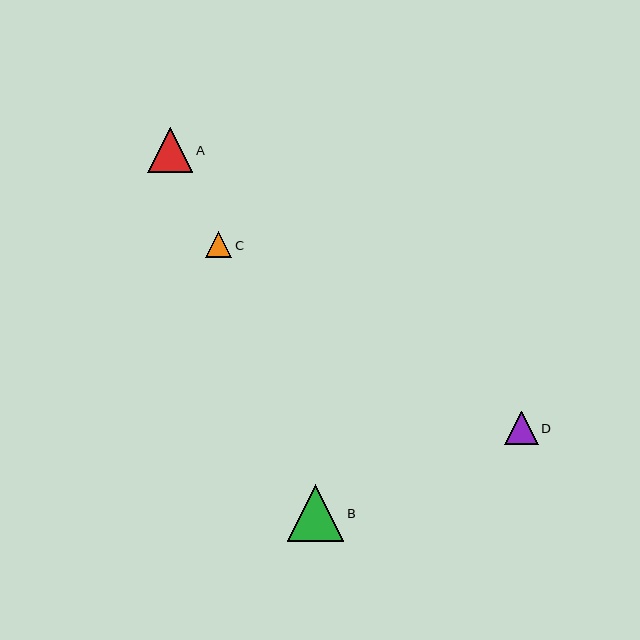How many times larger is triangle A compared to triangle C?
Triangle A is approximately 1.7 times the size of triangle C.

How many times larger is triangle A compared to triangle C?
Triangle A is approximately 1.7 times the size of triangle C.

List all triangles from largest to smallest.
From largest to smallest: B, A, D, C.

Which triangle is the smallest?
Triangle C is the smallest with a size of approximately 26 pixels.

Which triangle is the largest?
Triangle B is the largest with a size of approximately 56 pixels.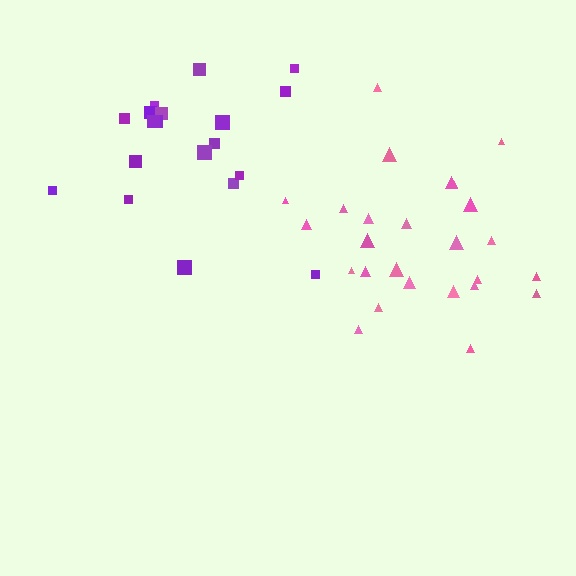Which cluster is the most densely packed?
Pink.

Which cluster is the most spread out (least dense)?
Purple.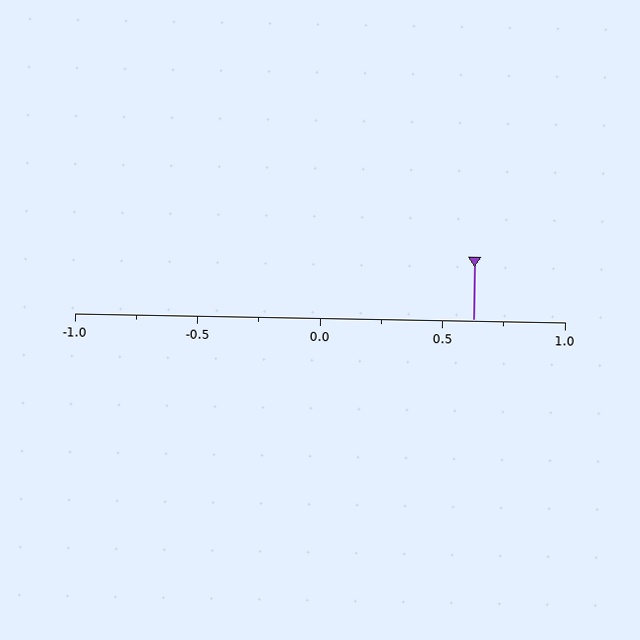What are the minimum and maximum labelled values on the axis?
The axis runs from -1.0 to 1.0.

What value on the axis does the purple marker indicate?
The marker indicates approximately 0.62.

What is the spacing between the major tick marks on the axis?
The major ticks are spaced 0.5 apart.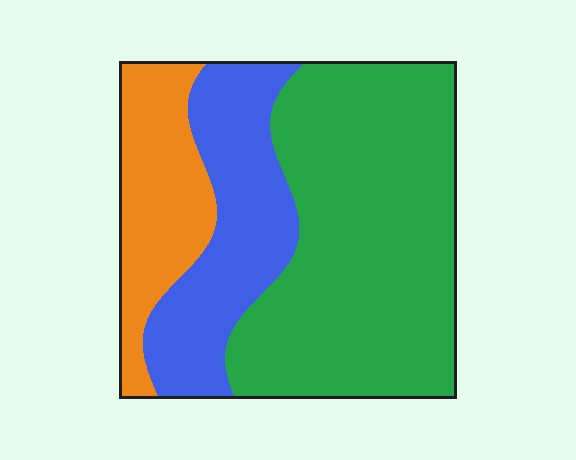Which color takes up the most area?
Green, at roughly 55%.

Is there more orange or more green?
Green.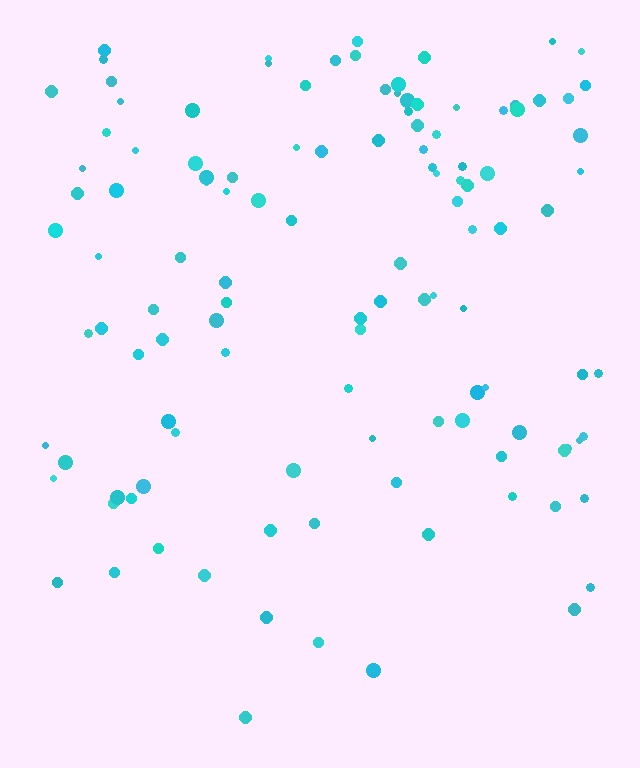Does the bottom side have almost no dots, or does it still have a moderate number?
Still a moderate number, just noticeably fewer than the top.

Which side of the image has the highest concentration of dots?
The top.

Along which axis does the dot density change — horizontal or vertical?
Vertical.